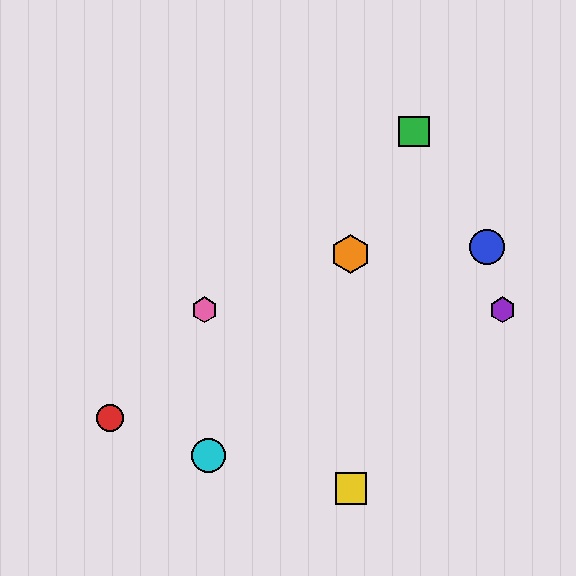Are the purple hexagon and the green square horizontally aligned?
No, the purple hexagon is at y≈310 and the green square is at y≈131.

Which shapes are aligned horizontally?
The purple hexagon, the pink hexagon are aligned horizontally.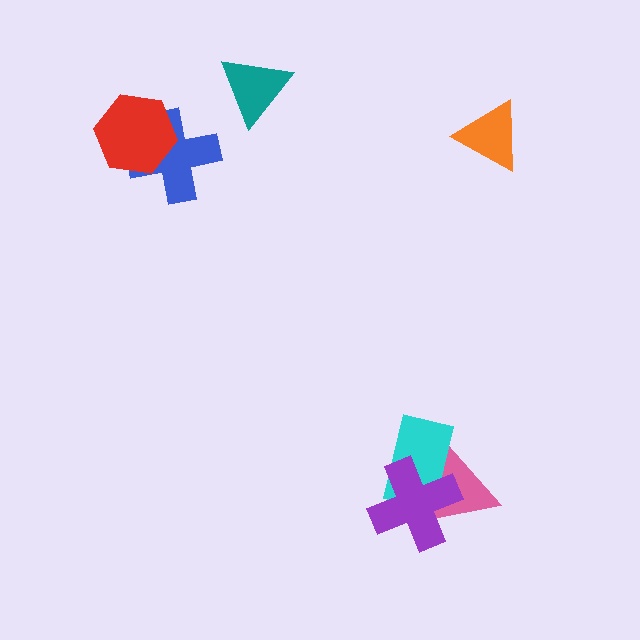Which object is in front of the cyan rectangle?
The purple cross is in front of the cyan rectangle.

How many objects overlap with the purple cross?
2 objects overlap with the purple cross.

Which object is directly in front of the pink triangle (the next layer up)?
The cyan rectangle is directly in front of the pink triangle.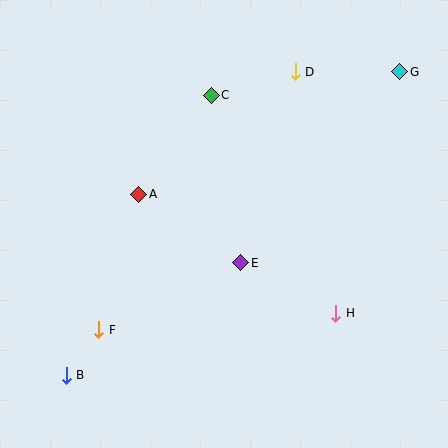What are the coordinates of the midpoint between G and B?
The midpoint between G and B is at (233, 223).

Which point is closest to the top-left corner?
Point C is closest to the top-left corner.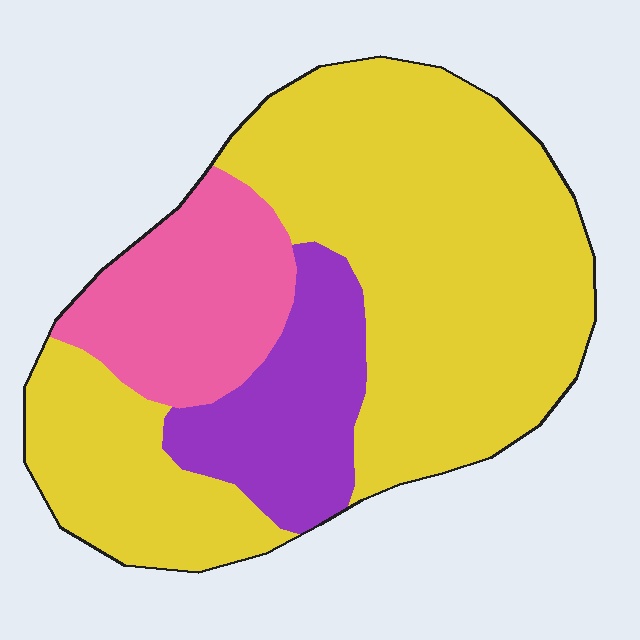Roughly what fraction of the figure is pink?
Pink covers roughly 20% of the figure.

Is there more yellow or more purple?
Yellow.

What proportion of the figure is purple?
Purple takes up about one sixth (1/6) of the figure.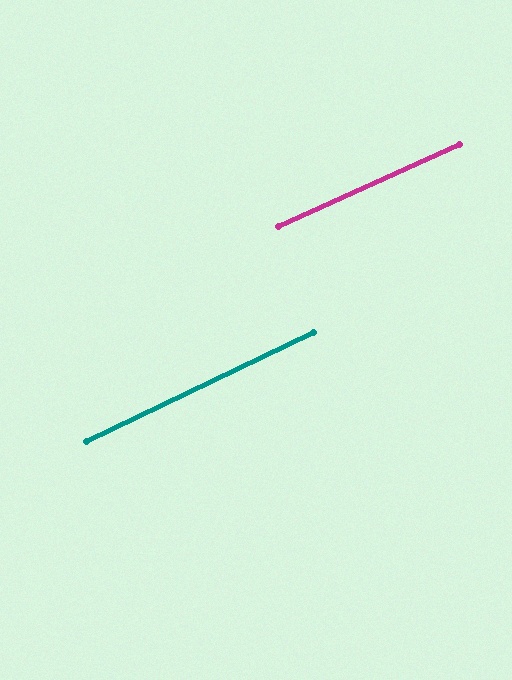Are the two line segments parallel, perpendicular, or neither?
Parallel — their directions differ by only 1.1°.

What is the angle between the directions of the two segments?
Approximately 1 degree.